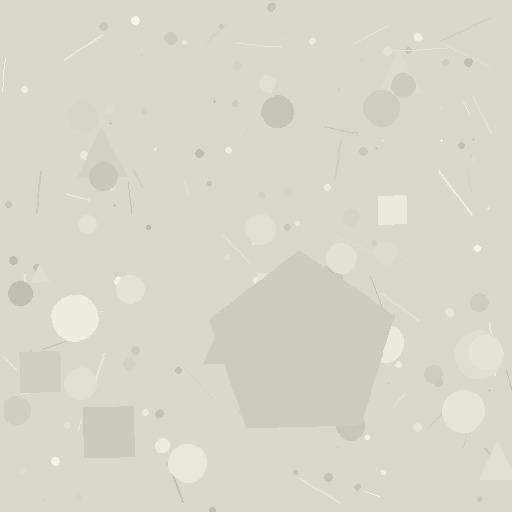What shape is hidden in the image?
A pentagon is hidden in the image.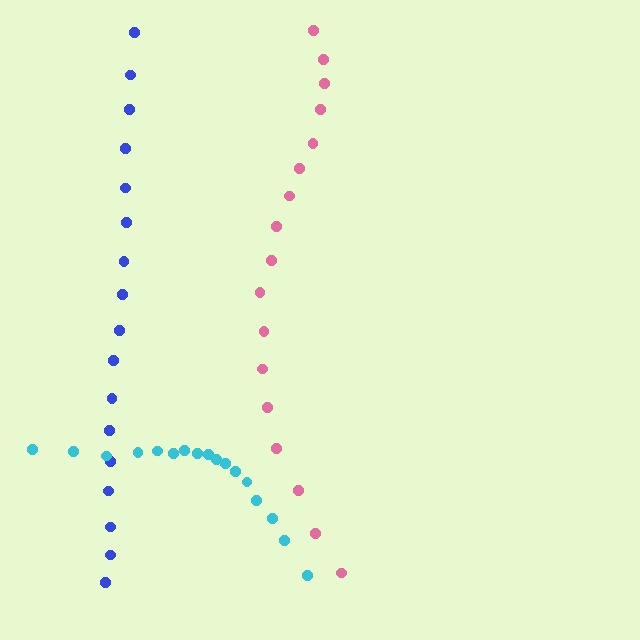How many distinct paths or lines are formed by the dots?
There are 3 distinct paths.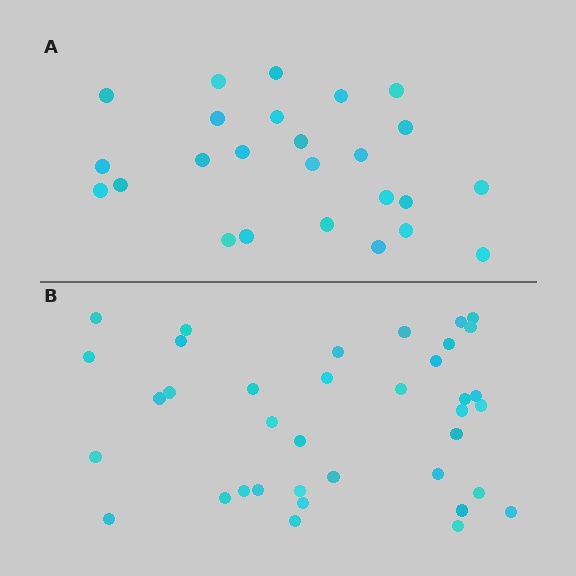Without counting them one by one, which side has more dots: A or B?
Region B (the bottom region) has more dots.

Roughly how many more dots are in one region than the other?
Region B has roughly 12 or so more dots than region A.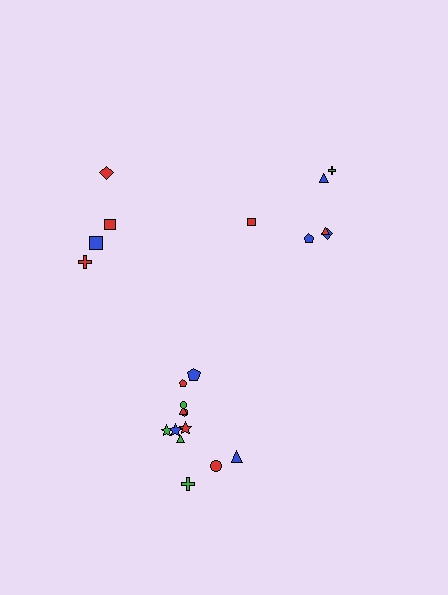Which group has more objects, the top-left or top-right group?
The top-right group.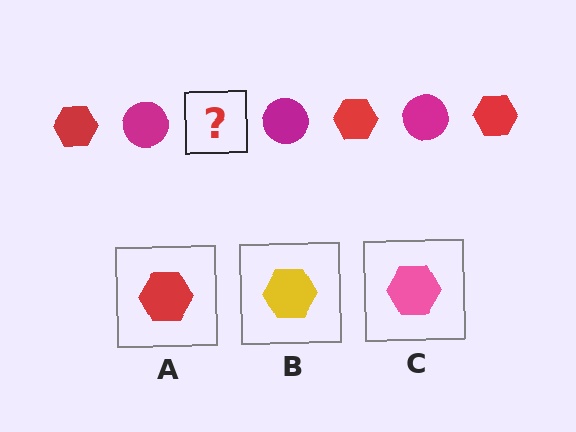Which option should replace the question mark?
Option A.